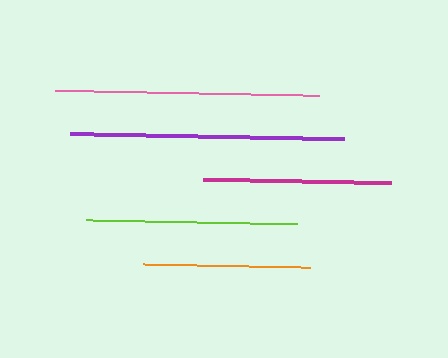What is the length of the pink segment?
The pink segment is approximately 263 pixels long.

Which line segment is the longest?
The purple line is the longest at approximately 274 pixels.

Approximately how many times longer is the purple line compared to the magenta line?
The purple line is approximately 1.5 times the length of the magenta line.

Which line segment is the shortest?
The orange line is the shortest at approximately 166 pixels.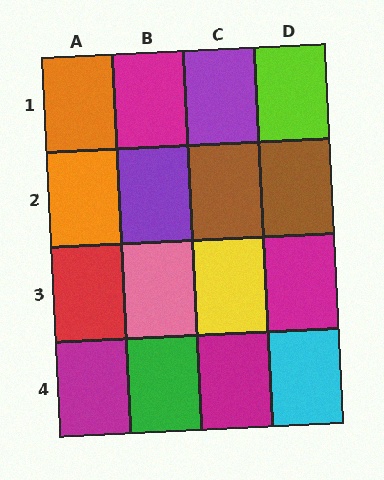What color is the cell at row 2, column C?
Brown.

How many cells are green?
1 cell is green.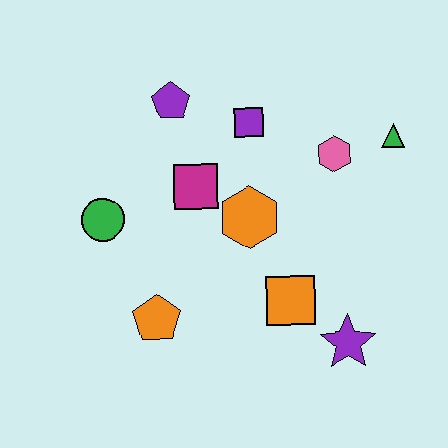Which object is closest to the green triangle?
The pink hexagon is closest to the green triangle.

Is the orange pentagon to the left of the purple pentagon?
Yes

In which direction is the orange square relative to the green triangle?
The orange square is below the green triangle.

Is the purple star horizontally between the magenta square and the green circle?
No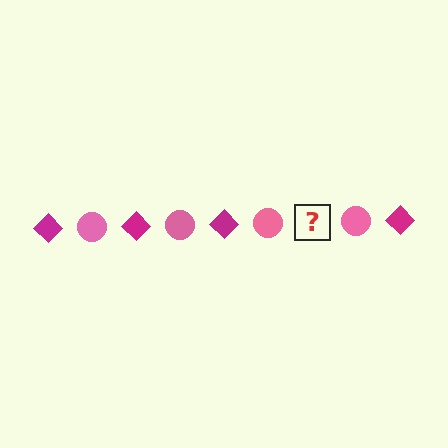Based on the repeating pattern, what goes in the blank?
The blank should be a magenta diamond.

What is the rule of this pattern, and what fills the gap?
The rule is that the pattern alternates between magenta diamond and pink circle. The gap should be filled with a magenta diamond.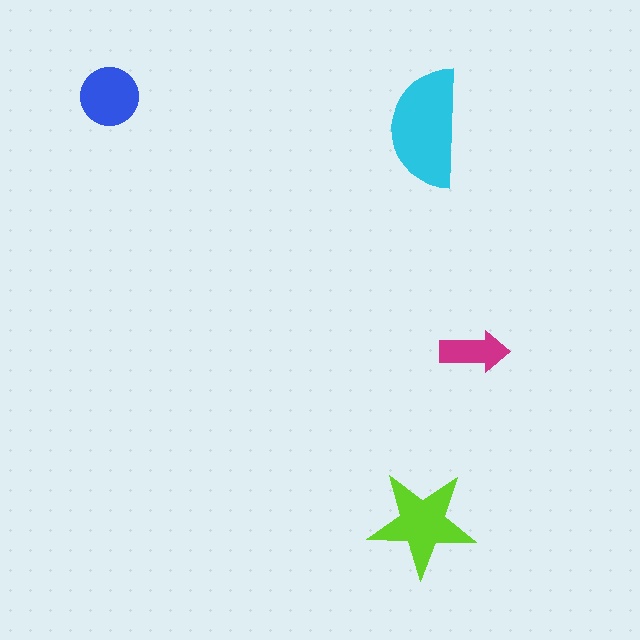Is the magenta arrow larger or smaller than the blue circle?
Smaller.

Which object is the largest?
The cyan semicircle.